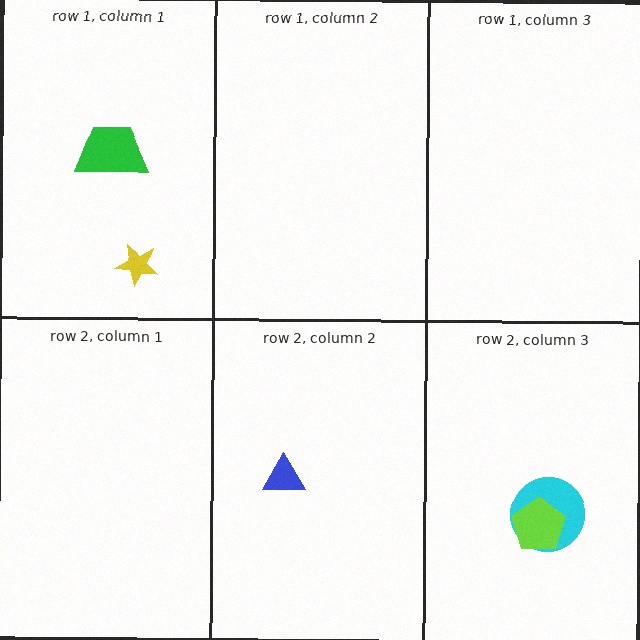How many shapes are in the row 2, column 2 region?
1.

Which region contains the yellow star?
The row 1, column 1 region.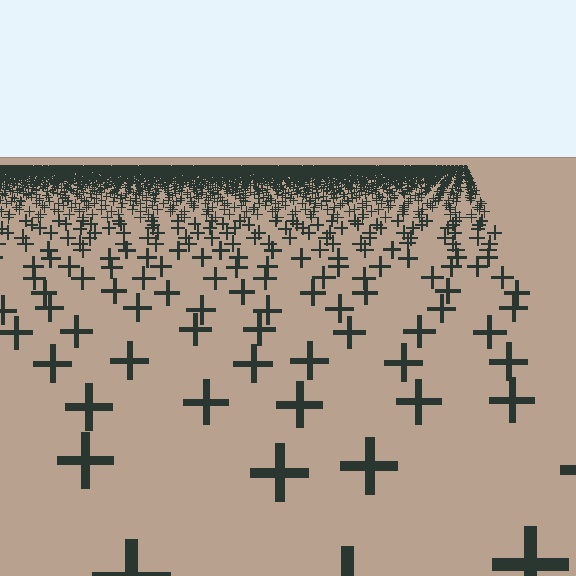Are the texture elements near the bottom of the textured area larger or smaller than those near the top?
Larger. Near the bottom, elements are closer to the viewer and appear at a bigger on-screen size.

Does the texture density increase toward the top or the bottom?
Density increases toward the top.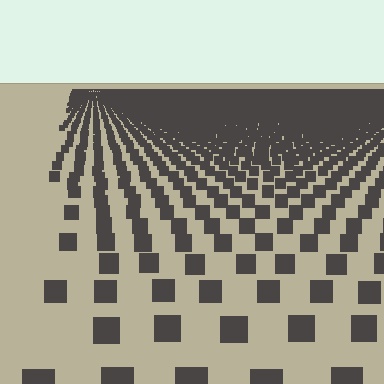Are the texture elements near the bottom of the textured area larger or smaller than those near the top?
Larger. Near the bottom, elements are closer to the viewer and appear at a bigger on-screen size.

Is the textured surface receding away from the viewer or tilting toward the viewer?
The surface is receding away from the viewer. Texture elements get smaller and denser toward the top.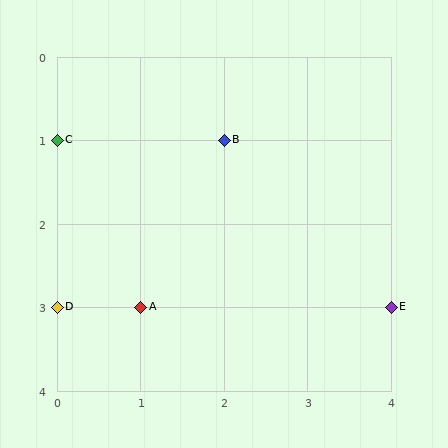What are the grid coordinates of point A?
Point A is at grid coordinates (1, 3).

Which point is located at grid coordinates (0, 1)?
Point C is at (0, 1).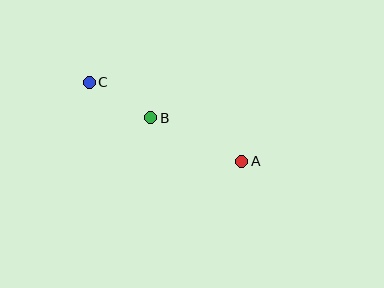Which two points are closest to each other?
Points B and C are closest to each other.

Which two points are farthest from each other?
Points A and C are farthest from each other.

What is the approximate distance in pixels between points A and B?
The distance between A and B is approximately 101 pixels.